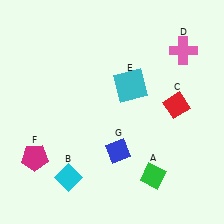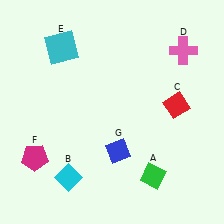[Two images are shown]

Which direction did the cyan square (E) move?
The cyan square (E) moved left.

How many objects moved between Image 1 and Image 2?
1 object moved between the two images.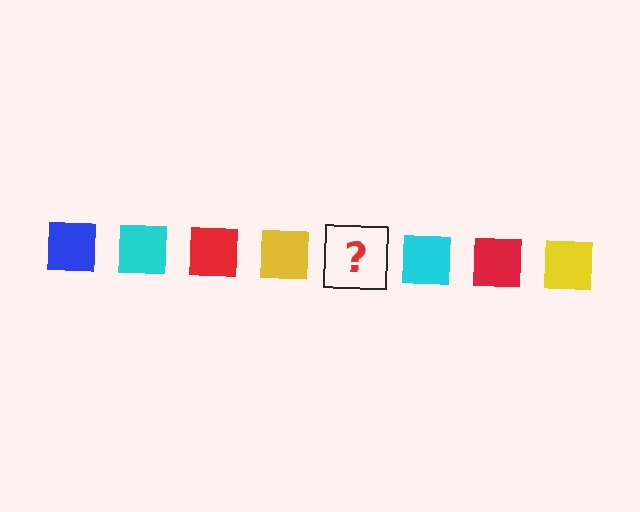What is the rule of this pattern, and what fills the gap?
The rule is that the pattern cycles through blue, cyan, red, yellow squares. The gap should be filled with a blue square.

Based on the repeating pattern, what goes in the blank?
The blank should be a blue square.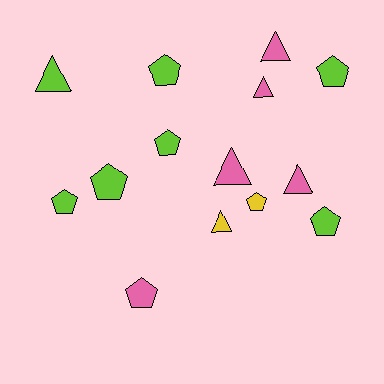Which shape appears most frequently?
Pentagon, with 8 objects.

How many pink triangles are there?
There are 4 pink triangles.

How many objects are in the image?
There are 14 objects.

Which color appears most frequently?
Lime, with 7 objects.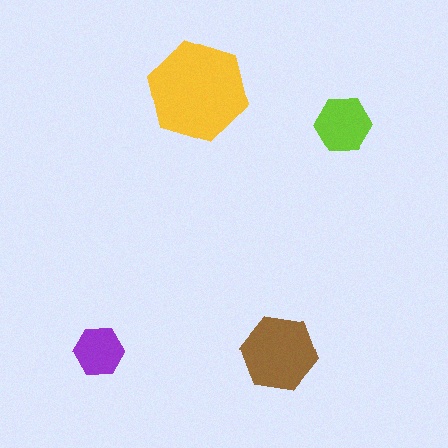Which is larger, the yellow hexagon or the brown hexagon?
The yellow one.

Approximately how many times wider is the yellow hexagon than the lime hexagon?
About 2 times wider.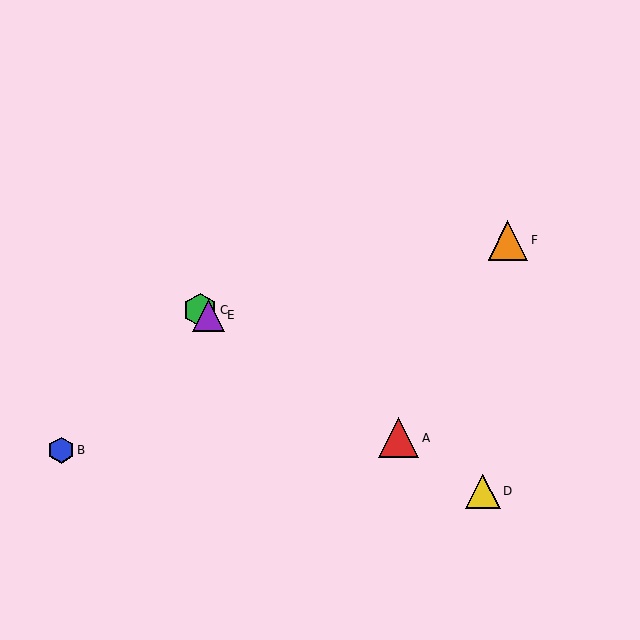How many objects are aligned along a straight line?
4 objects (A, C, D, E) are aligned along a straight line.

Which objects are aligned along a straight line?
Objects A, C, D, E are aligned along a straight line.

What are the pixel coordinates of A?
Object A is at (399, 438).